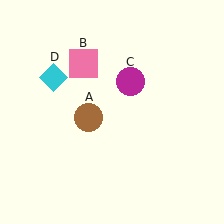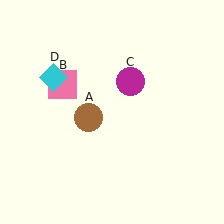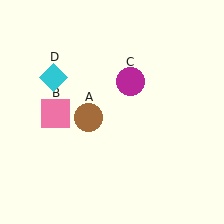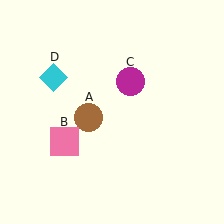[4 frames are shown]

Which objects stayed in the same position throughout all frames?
Brown circle (object A) and magenta circle (object C) and cyan diamond (object D) remained stationary.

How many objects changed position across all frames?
1 object changed position: pink square (object B).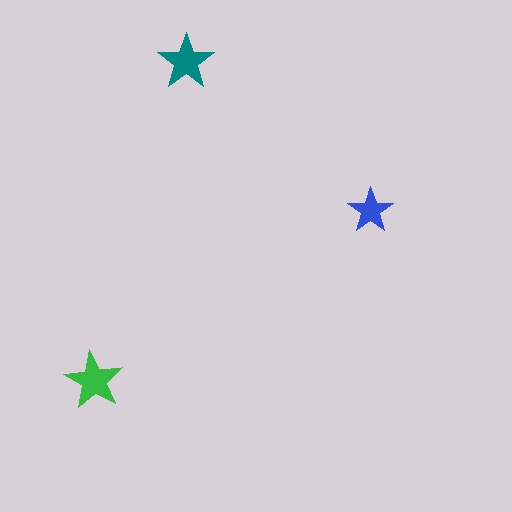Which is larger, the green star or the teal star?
The green one.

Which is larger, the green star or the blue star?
The green one.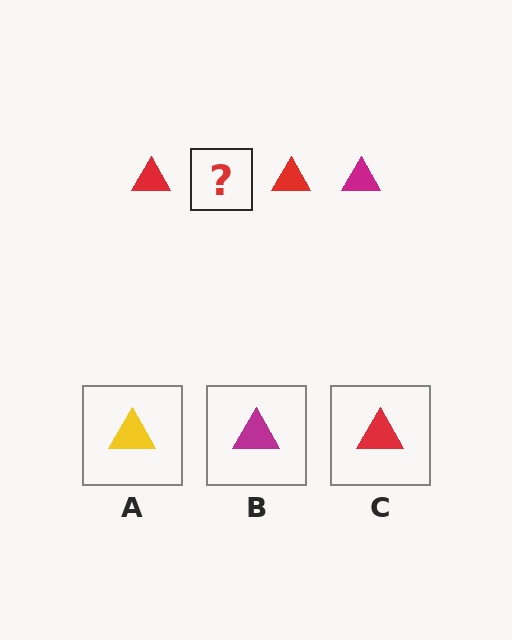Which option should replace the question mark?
Option B.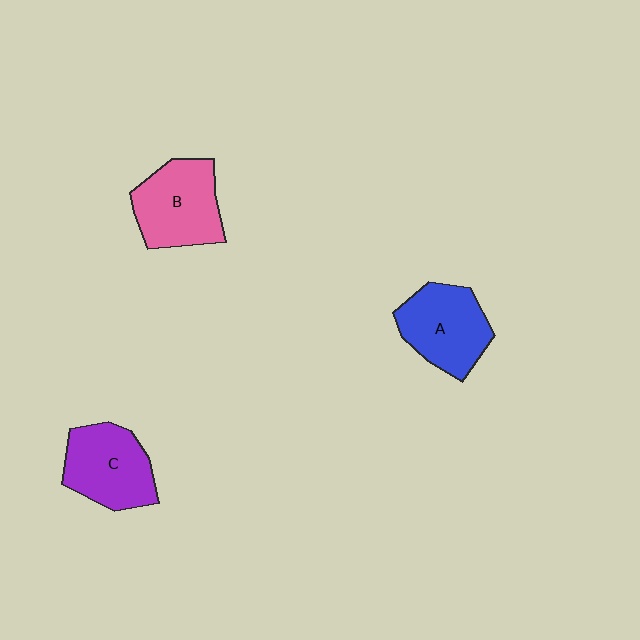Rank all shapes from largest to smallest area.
From largest to smallest: B (pink), A (blue), C (purple).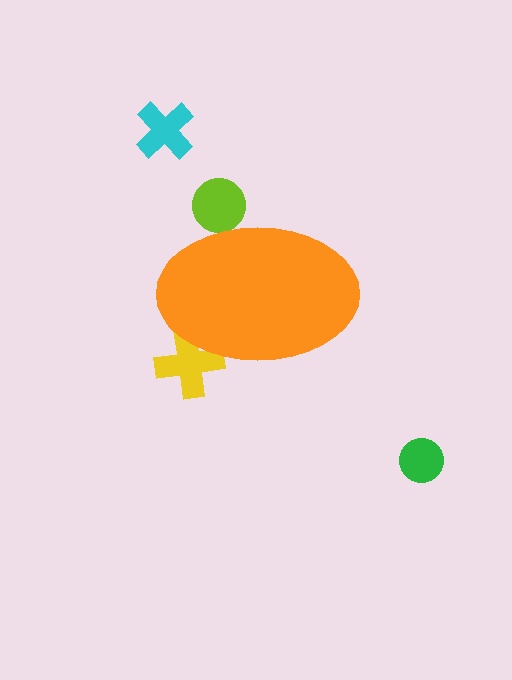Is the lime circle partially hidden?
Yes, the lime circle is partially hidden behind the orange ellipse.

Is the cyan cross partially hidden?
No, the cyan cross is fully visible.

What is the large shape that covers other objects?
An orange ellipse.